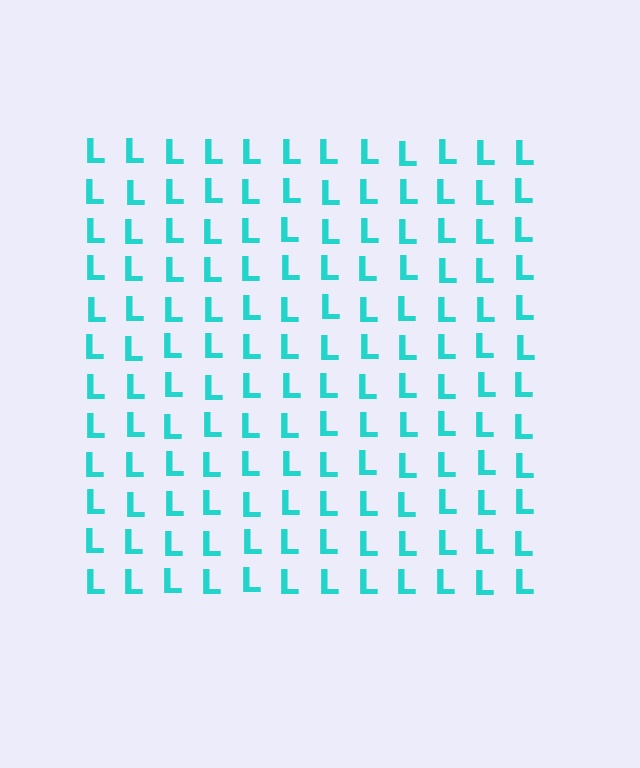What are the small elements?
The small elements are letter L's.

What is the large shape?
The large shape is a square.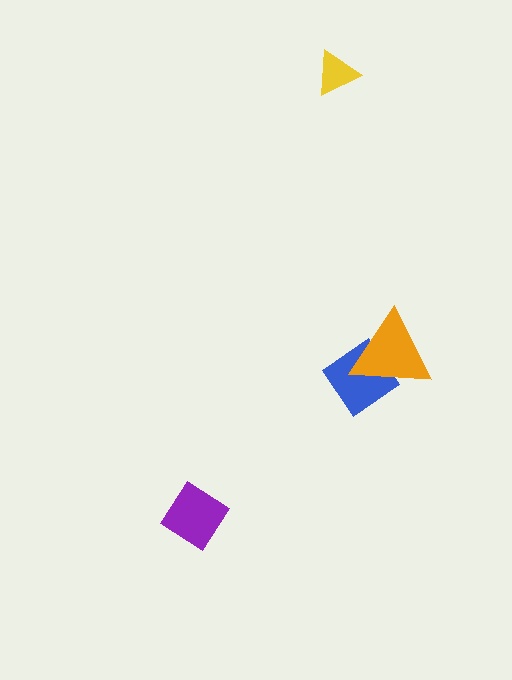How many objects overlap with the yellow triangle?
0 objects overlap with the yellow triangle.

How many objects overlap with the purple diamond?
0 objects overlap with the purple diamond.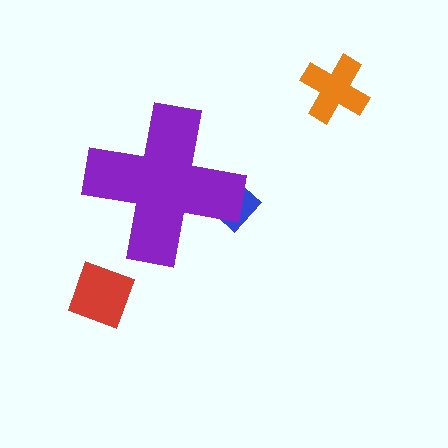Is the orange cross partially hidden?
No, the orange cross is fully visible.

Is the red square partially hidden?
No, the red square is fully visible.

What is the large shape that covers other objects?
A purple cross.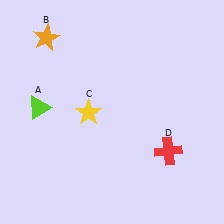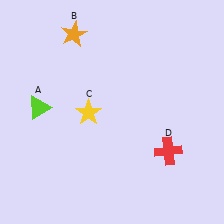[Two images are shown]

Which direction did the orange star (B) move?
The orange star (B) moved right.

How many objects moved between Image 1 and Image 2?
1 object moved between the two images.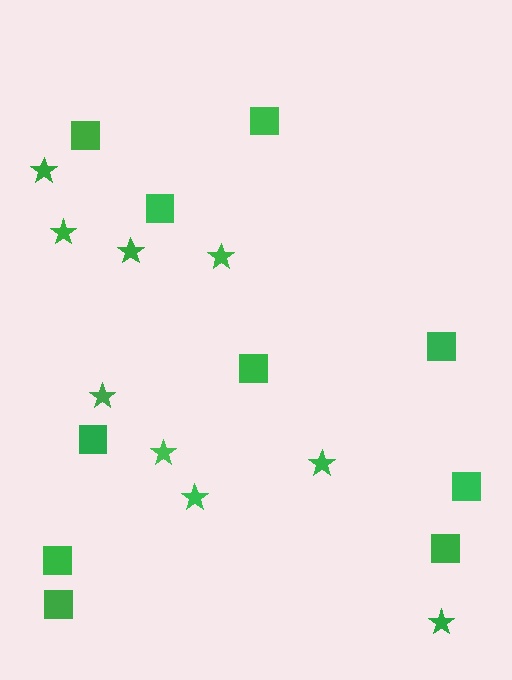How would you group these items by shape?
There are 2 groups: one group of stars (9) and one group of squares (10).